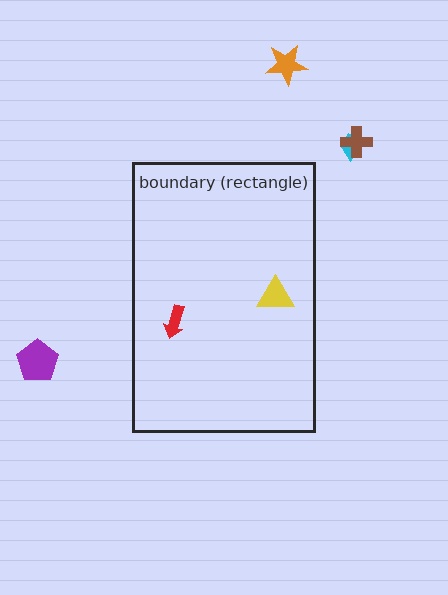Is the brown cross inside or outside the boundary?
Outside.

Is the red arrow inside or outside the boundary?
Inside.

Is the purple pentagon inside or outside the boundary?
Outside.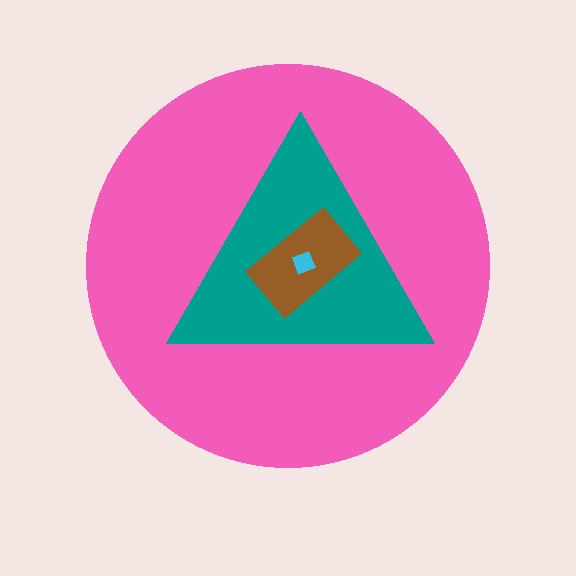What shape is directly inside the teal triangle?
The brown rectangle.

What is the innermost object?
The cyan diamond.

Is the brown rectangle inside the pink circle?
Yes.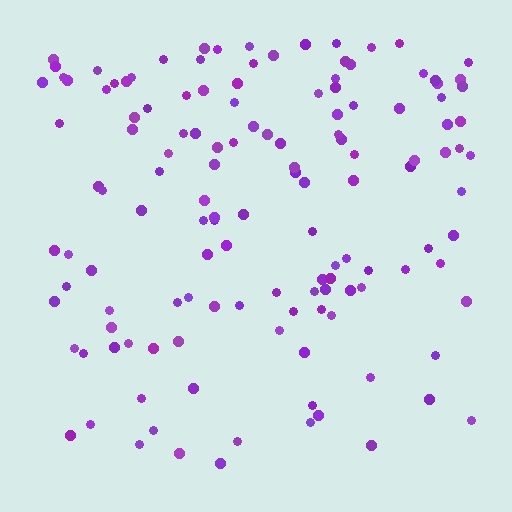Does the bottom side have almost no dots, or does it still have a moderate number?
Still a moderate number, just noticeably fewer than the top.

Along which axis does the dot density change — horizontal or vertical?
Vertical.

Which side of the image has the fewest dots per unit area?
The bottom.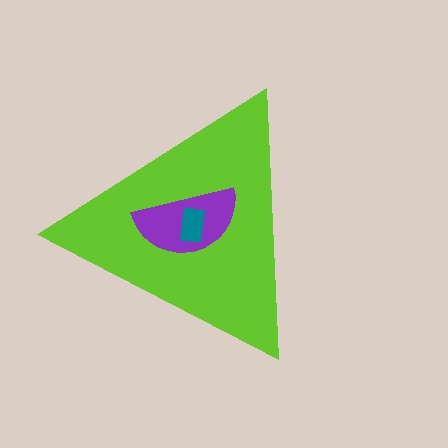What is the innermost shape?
The teal rectangle.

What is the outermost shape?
The lime triangle.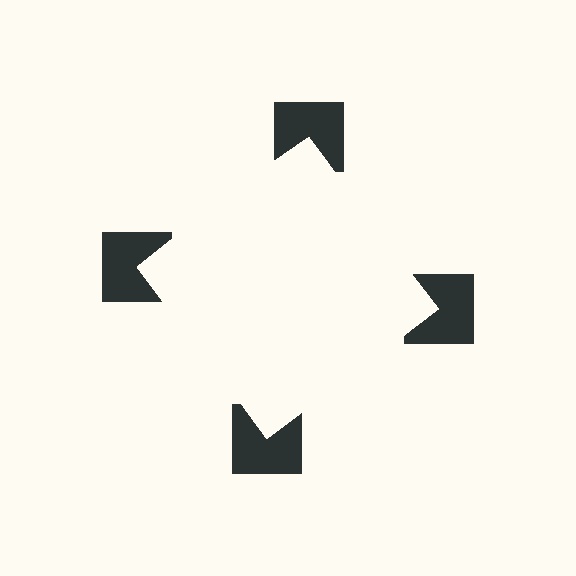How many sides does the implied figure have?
4 sides.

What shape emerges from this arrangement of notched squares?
An illusory square — its edges are inferred from the aligned wedge cuts in the notched squares, not physically drawn.